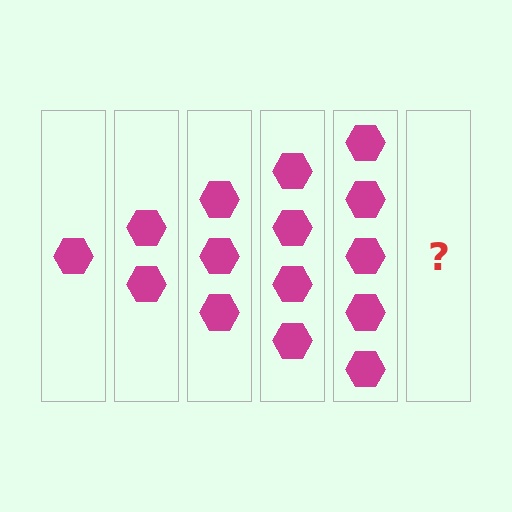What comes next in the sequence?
The next element should be 6 hexagons.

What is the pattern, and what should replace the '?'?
The pattern is that each step adds one more hexagon. The '?' should be 6 hexagons.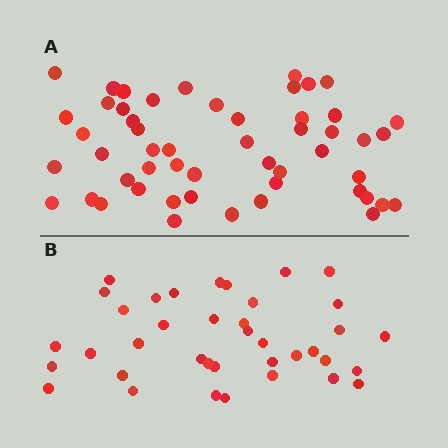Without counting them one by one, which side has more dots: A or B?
Region A (the top region) has more dots.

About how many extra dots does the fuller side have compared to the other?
Region A has approximately 15 more dots than region B.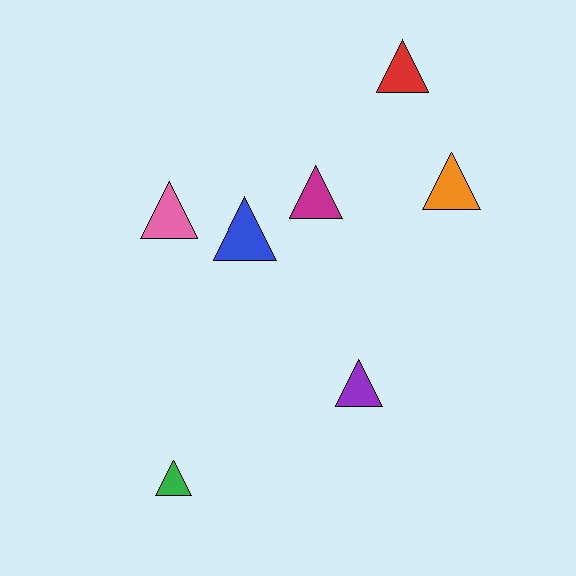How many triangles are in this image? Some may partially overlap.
There are 7 triangles.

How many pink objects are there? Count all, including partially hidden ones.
There is 1 pink object.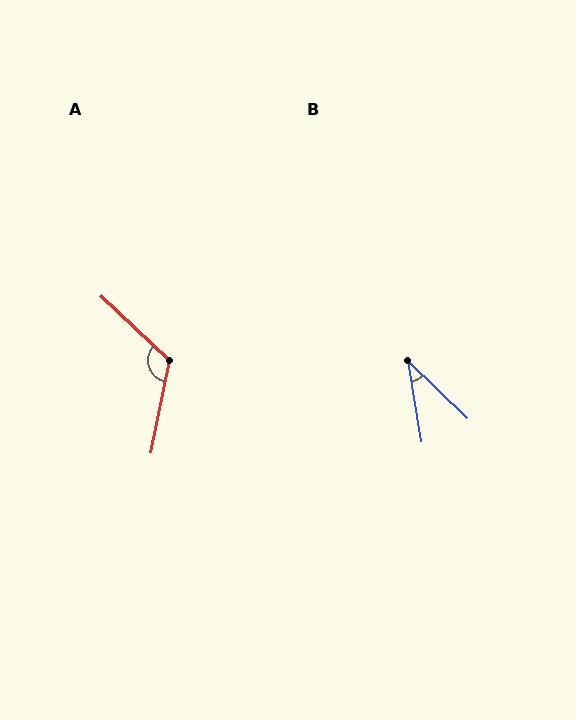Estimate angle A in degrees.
Approximately 122 degrees.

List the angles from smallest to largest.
B (36°), A (122°).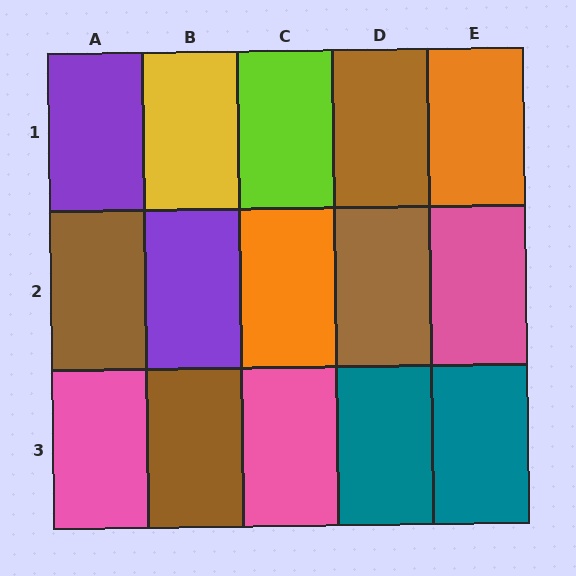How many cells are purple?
2 cells are purple.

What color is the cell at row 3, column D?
Teal.